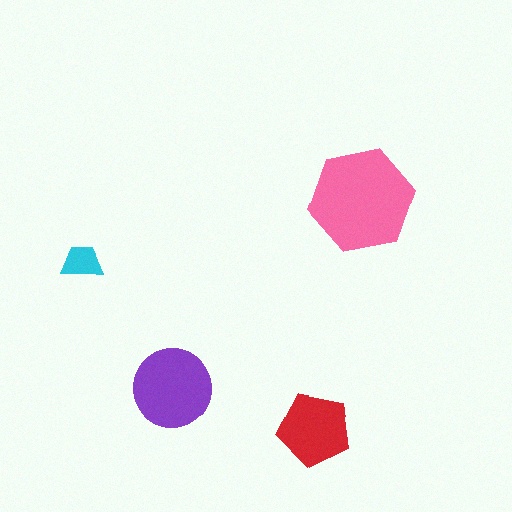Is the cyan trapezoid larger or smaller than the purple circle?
Smaller.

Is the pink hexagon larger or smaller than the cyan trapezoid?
Larger.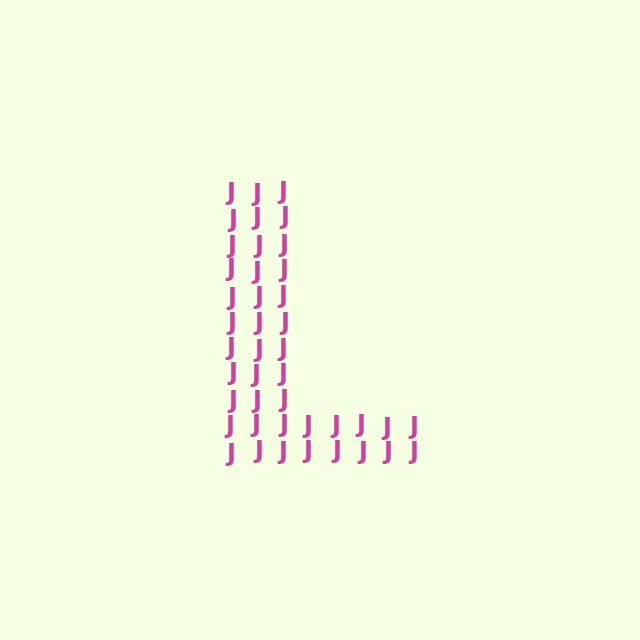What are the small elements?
The small elements are letter J's.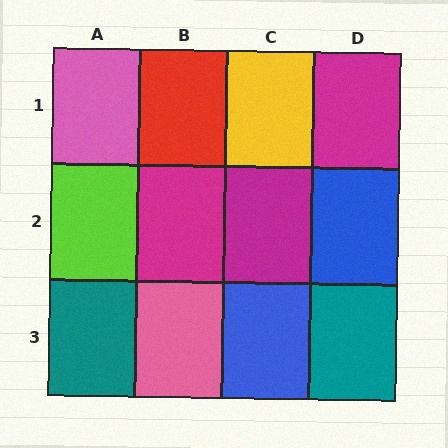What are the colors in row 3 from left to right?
Teal, pink, blue, teal.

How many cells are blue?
2 cells are blue.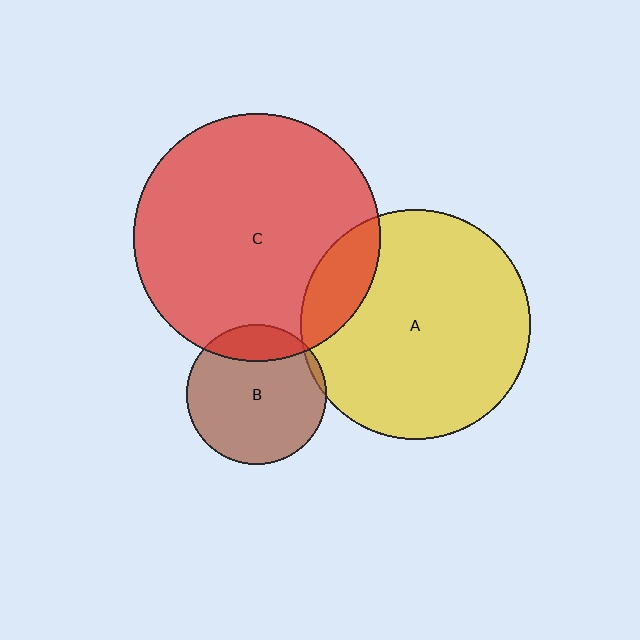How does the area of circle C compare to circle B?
Approximately 3.1 times.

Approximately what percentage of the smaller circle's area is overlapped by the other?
Approximately 20%.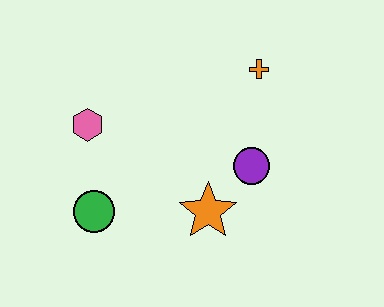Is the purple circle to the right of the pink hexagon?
Yes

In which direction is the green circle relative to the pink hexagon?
The green circle is below the pink hexagon.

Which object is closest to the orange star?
The purple circle is closest to the orange star.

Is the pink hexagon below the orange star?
No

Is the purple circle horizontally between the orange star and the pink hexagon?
No